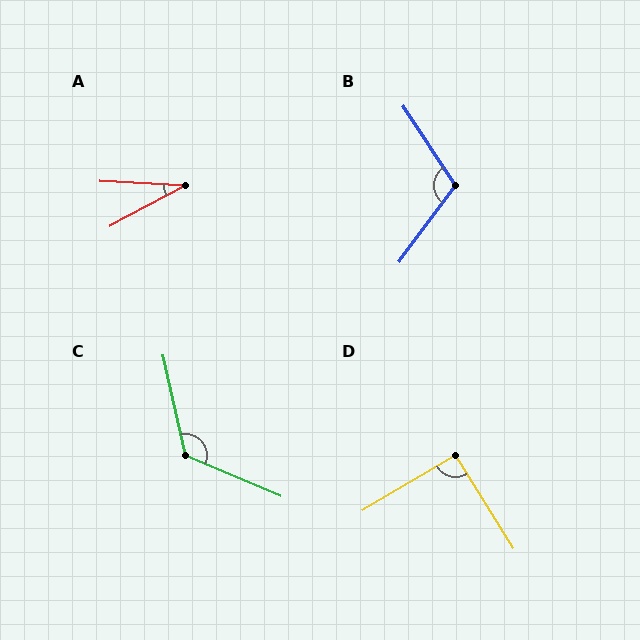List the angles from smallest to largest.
A (31°), D (91°), B (110°), C (126°).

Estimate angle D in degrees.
Approximately 91 degrees.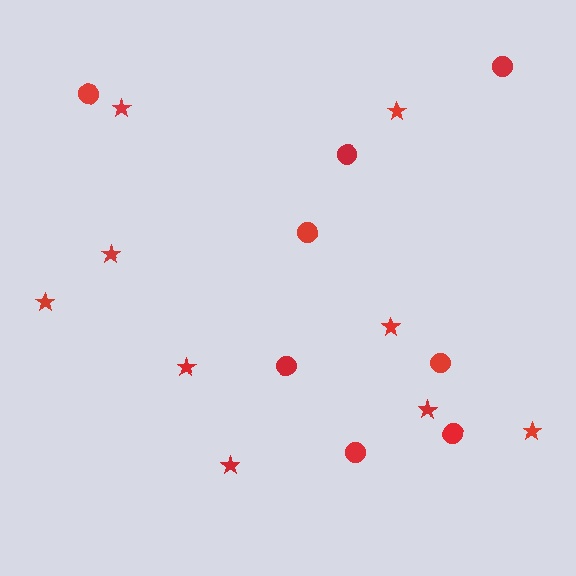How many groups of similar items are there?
There are 2 groups: one group of stars (9) and one group of circles (8).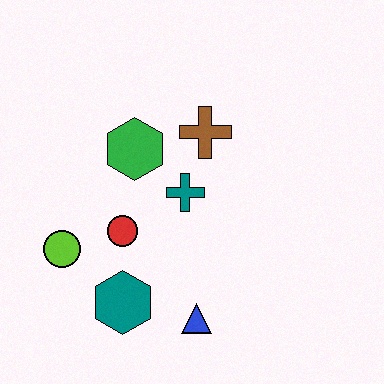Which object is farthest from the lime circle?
The brown cross is farthest from the lime circle.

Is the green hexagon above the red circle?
Yes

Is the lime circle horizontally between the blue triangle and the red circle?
No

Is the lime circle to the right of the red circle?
No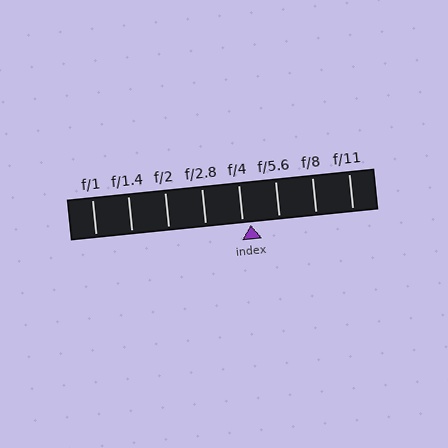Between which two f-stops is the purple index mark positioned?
The index mark is between f/4 and f/5.6.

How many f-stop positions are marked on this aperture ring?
There are 8 f-stop positions marked.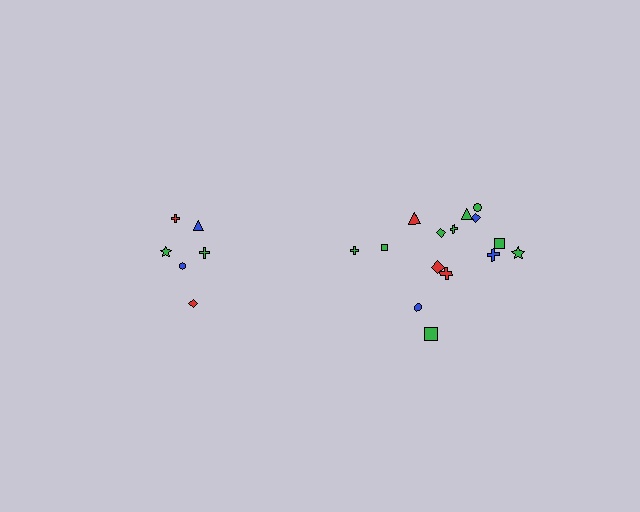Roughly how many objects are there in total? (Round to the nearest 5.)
Roughly 20 objects in total.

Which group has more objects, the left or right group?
The right group.